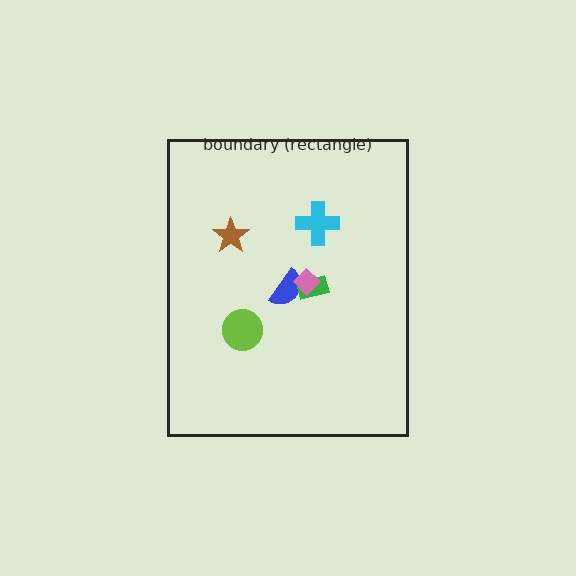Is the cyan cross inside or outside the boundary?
Inside.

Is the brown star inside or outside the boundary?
Inside.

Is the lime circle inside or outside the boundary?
Inside.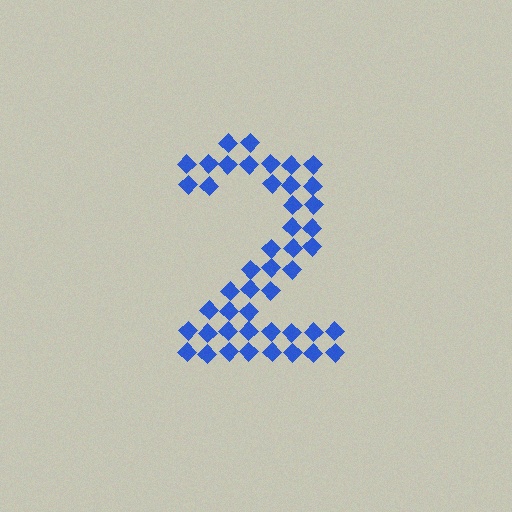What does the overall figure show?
The overall figure shows the digit 2.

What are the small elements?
The small elements are diamonds.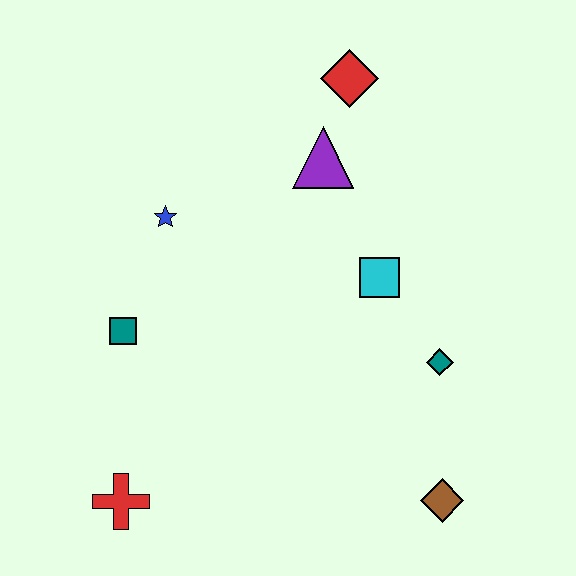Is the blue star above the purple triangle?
No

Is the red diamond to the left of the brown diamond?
Yes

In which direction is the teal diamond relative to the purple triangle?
The teal diamond is below the purple triangle.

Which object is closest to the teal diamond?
The cyan square is closest to the teal diamond.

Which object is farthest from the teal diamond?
The red cross is farthest from the teal diamond.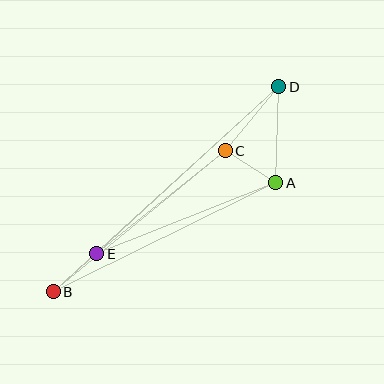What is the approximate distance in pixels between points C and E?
The distance between C and E is approximately 165 pixels.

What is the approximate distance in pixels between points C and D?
The distance between C and D is approximately 83 pixels.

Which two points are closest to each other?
Points B and E are closest to each other.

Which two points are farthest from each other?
Points B and D are farthest from each other.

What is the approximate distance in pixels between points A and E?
The distance between A and E is approximately 192 pixels.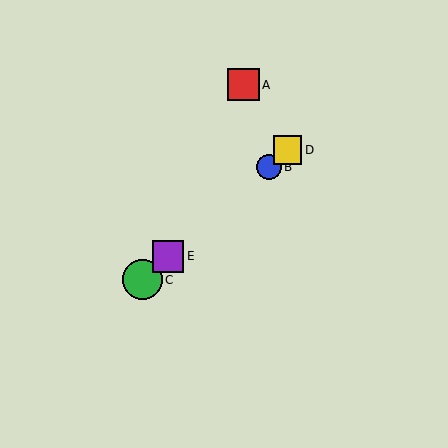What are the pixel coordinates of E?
Object E is at (168, 256).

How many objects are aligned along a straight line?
4 objects (B, C, D, E) are aligned along a straight line.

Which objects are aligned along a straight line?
Objects B, C, D, E are aligned along a straight line.